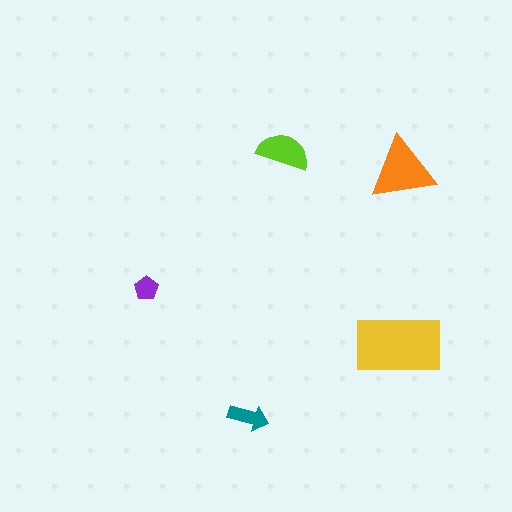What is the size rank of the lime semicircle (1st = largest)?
3rd.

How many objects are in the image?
There are 5 objects in the image.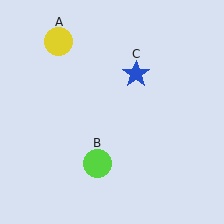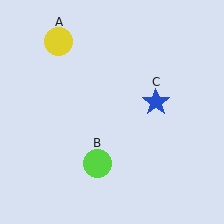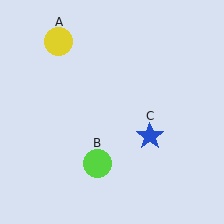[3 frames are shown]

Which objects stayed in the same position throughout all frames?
Yellow circle (object A) and lime circle (object B) remained stationary.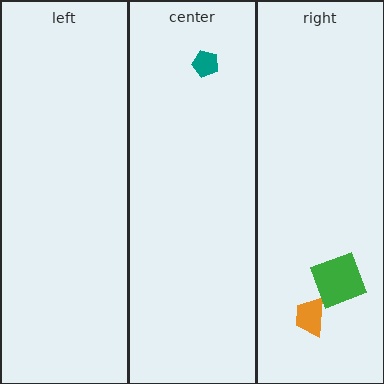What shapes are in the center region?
The teal pentagon.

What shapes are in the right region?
The orange trapezoid, the green square.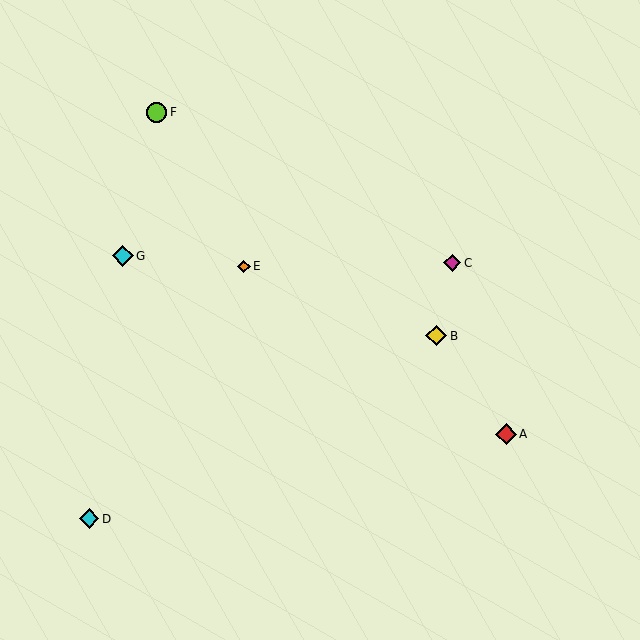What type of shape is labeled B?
Shape B is a yellow diamond.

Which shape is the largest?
The yellow diamond (labeled B) is the largest.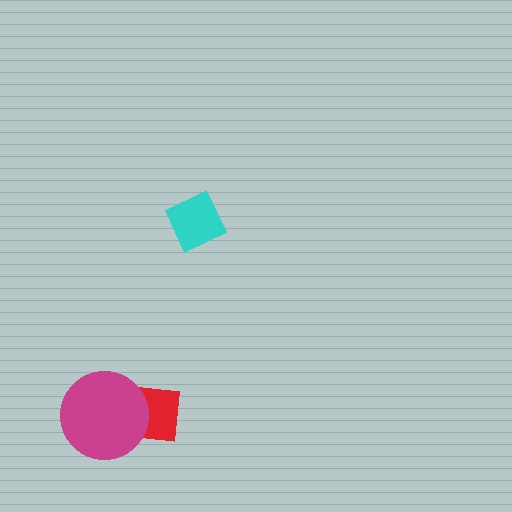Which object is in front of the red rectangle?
The magenta circle is in front of the red rectangle.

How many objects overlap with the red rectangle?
1 object overlaps with the red rectangle.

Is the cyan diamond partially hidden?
No, no other shape covers it.